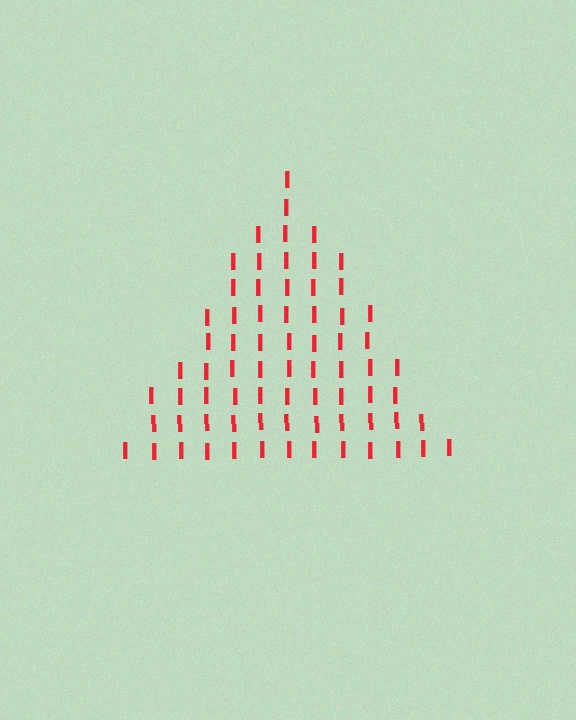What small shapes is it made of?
It is made of small letter I's.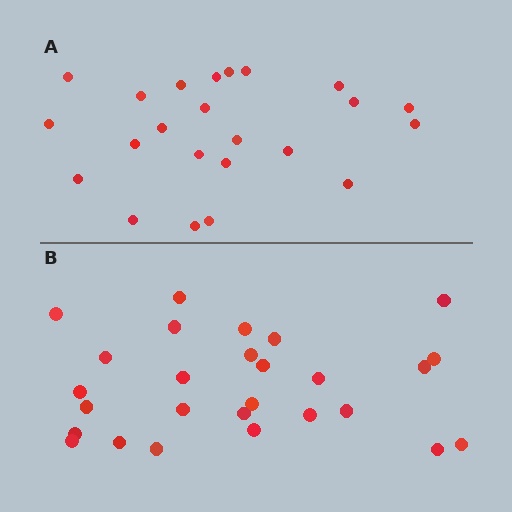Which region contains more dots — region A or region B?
Region B (the bottom region) has more dots.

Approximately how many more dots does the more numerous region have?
Region B has about 4 more dots than region A.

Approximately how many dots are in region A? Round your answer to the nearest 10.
About 20 dots. (The exact count is 23, which rounds to 20.)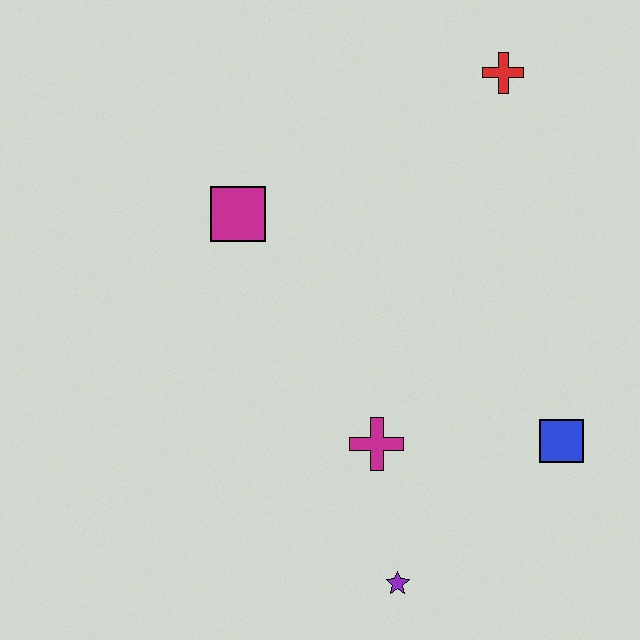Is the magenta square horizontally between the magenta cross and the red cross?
No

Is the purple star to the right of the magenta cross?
Yes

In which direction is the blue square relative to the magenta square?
The blue square is to the right of the magenta square.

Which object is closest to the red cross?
The magenta square is closest to the red cross.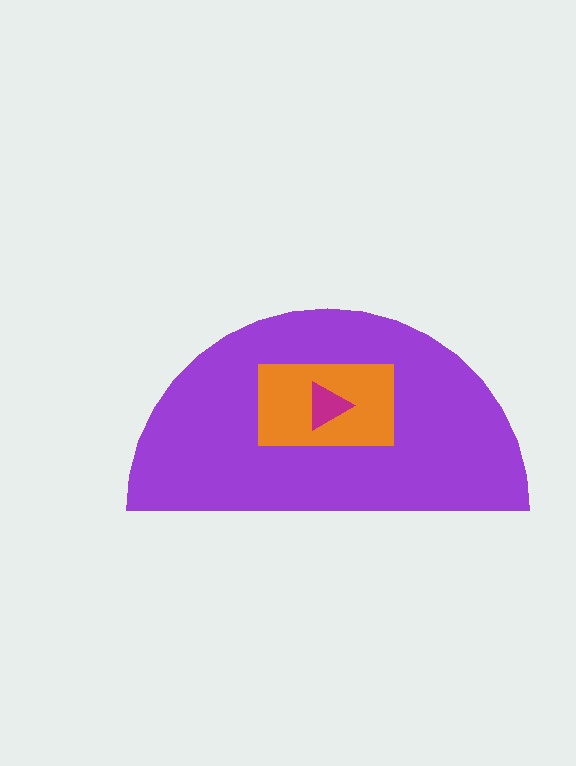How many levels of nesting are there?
3.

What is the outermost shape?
The purple semicircle.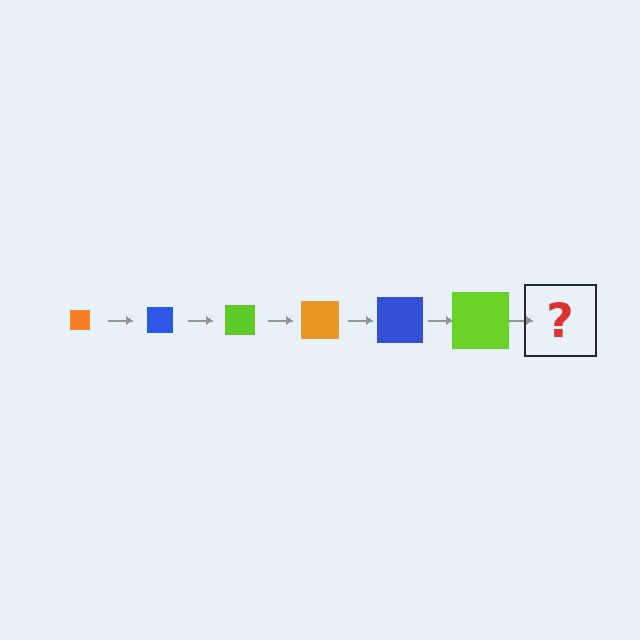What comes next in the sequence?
The next element should be an orange square, larger than the previous one.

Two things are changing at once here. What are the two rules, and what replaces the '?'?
The two rules are that the square grows larger each step and the color cycles through orange, blue, and lime. The '?' should be an orange square, larger than the previous one.